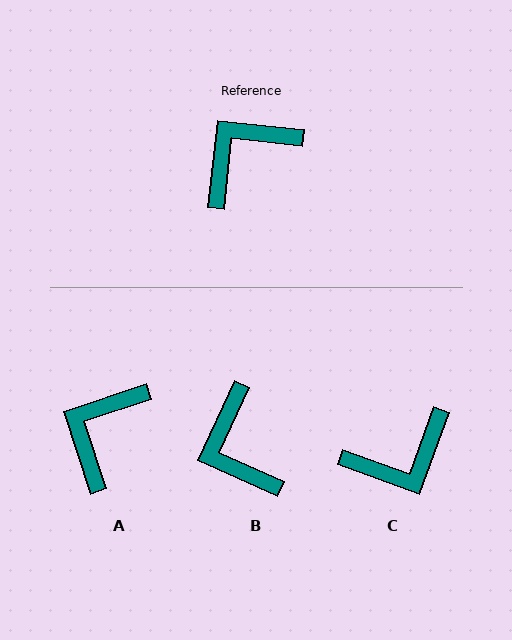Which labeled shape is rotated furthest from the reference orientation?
C, about 166 degrees away.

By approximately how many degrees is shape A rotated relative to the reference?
Approximately 25 degrees counter-clockwise.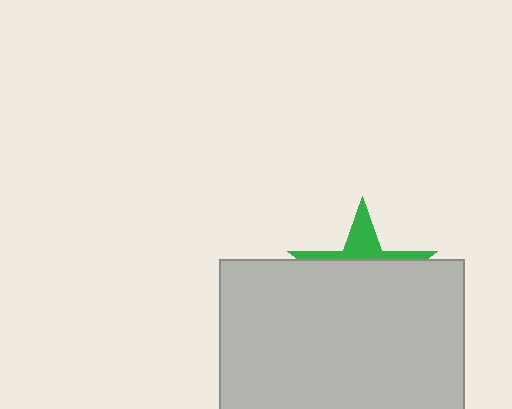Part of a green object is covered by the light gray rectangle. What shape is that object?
It is a star.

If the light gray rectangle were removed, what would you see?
You would see the complete green star.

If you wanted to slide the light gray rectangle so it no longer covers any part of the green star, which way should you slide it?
Slide it down — that is the most direct way to separate the two shapes.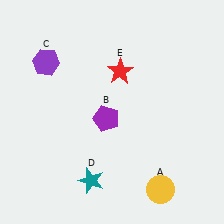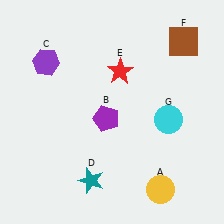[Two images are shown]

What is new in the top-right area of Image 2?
A brown square (F) was added in the top-right area of Image 2.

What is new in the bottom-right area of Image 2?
A cyan circle (G) was added in the bottom-right area of Image 2.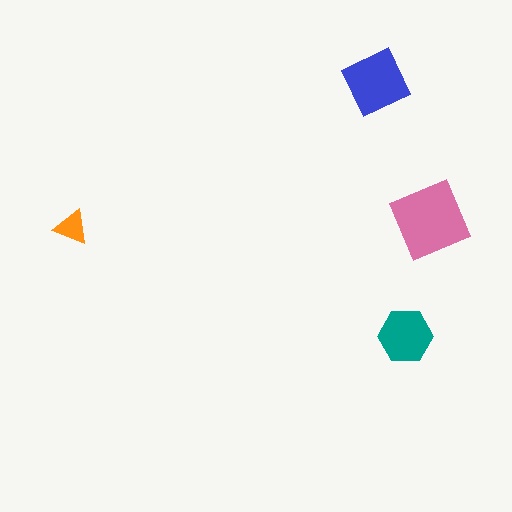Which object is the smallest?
The orange triangle.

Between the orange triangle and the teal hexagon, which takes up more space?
The teal hexagon.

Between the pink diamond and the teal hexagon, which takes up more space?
The pink diamond.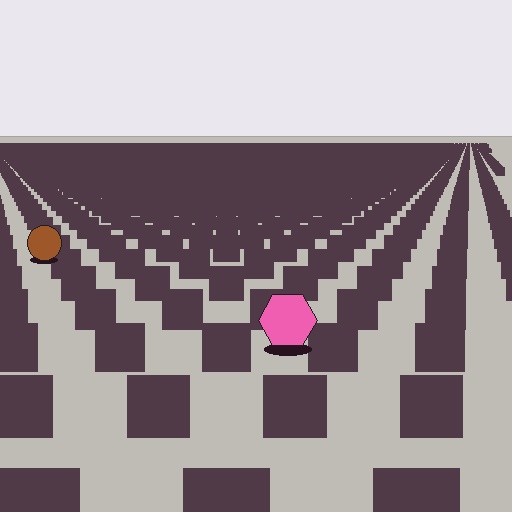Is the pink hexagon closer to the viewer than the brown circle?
Yes. The pink hexagon is closer — you can tell from the texture gradient: the ground texture is coarser near it.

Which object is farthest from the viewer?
The brown circle is farthest from the viewer. It appears smaller and the ground texture around it is denser.